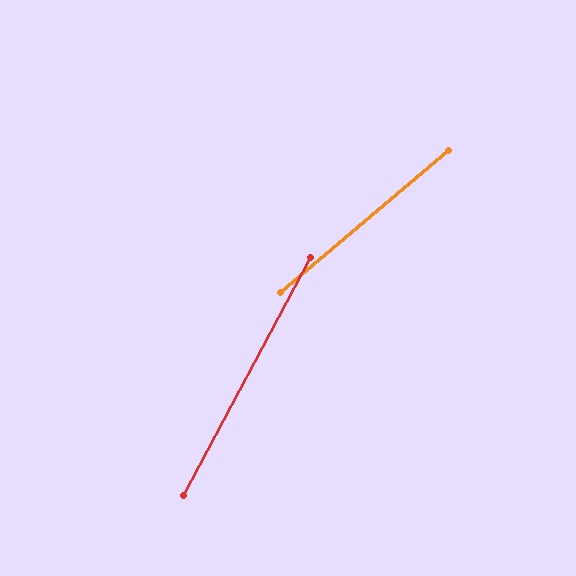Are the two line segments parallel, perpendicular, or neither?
Neither parallel nor perpendicular — they differ by about 22°.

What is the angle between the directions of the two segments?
Approximately 22 degrees.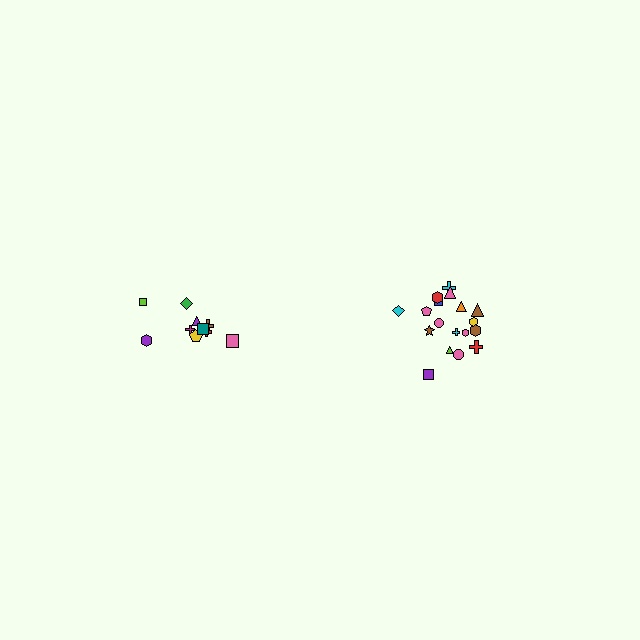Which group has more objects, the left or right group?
The right group.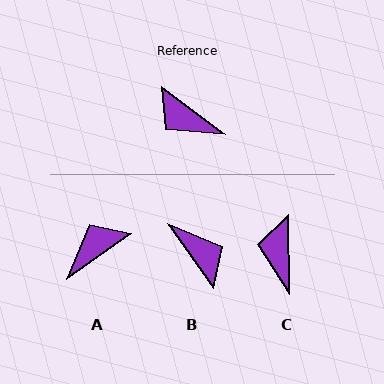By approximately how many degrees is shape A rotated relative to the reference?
Approximately 108 degrees clockwise.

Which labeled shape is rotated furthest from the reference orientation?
B, about 162 degrees away.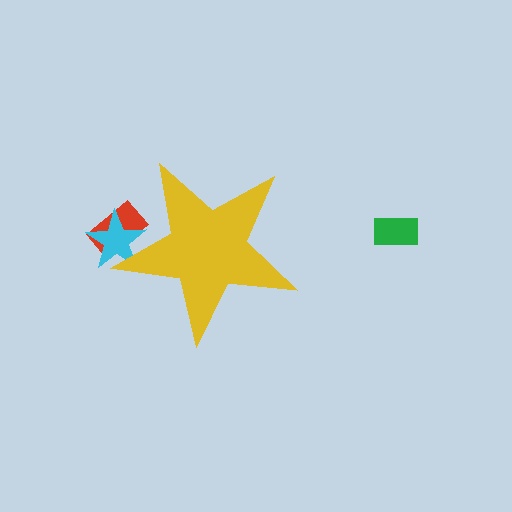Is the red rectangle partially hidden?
Yes, the red rectangle is partially hidden behind the yellow star.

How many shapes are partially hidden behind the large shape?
2 shapes are partially hidden.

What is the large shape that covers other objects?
A yellow star.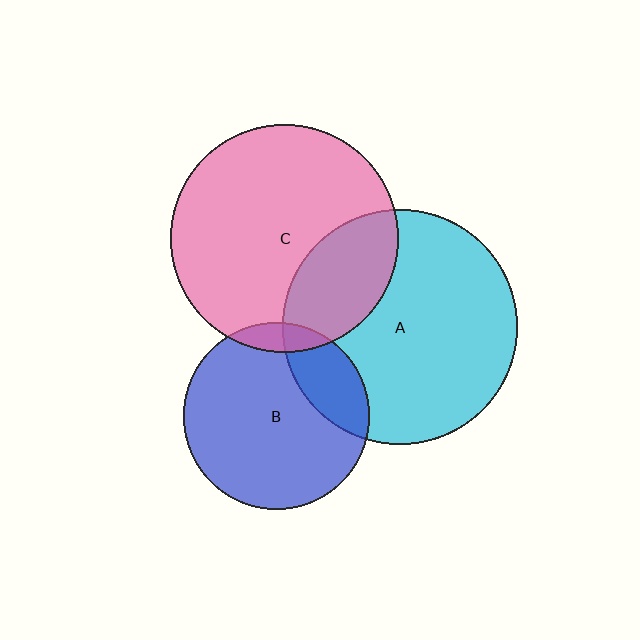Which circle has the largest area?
Circle A (cyan).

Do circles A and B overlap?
Yes.